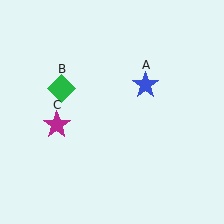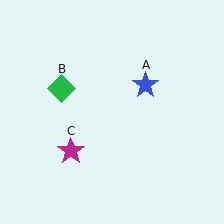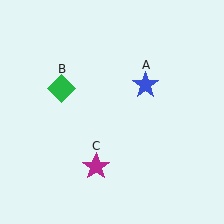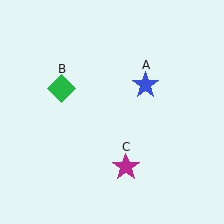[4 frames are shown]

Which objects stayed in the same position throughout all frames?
Blue star (object A) and green diamond (object B) remained stationary.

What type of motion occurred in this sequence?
The magenta star (object C) rotated counterclockwise around the center of the scene.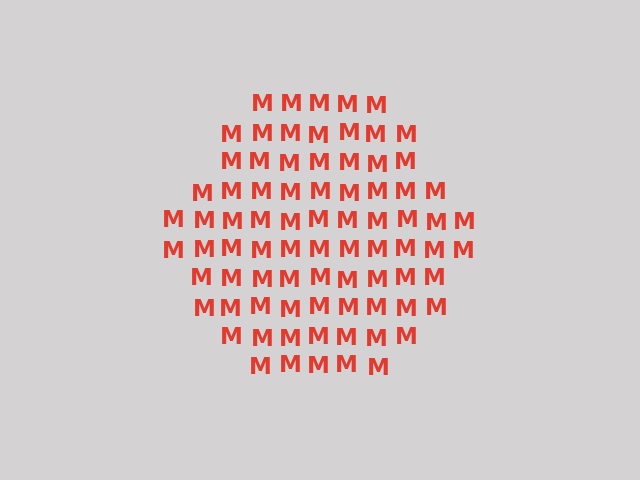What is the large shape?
The large shape is a hexagon.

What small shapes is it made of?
It is made of small letter M's.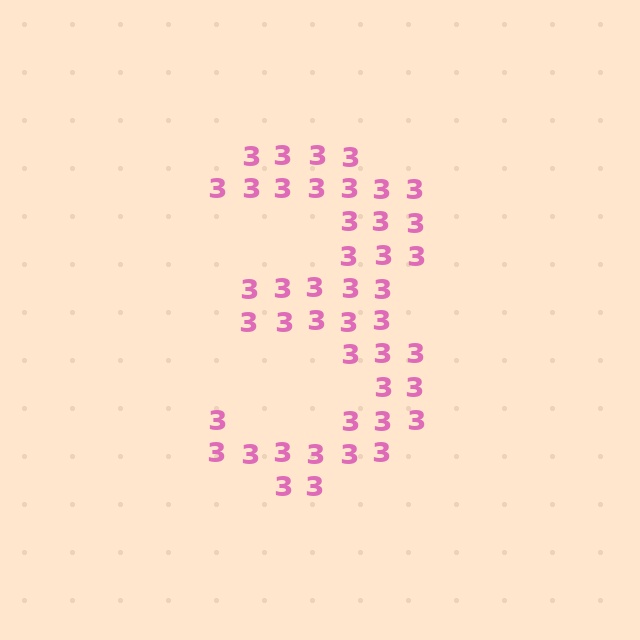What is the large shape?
The large shape is the digit 3.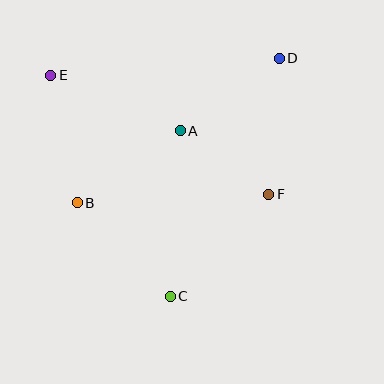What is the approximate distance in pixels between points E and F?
The distance between E and F is approximately 248 pixels.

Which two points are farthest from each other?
Points C and D are farthest from each other.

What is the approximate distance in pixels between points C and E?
The distance between C and E is approximately 251 pixels.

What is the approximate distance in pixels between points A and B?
The distance between A and B is approximately 126 pixels.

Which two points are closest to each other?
Points A and F are closest to each other.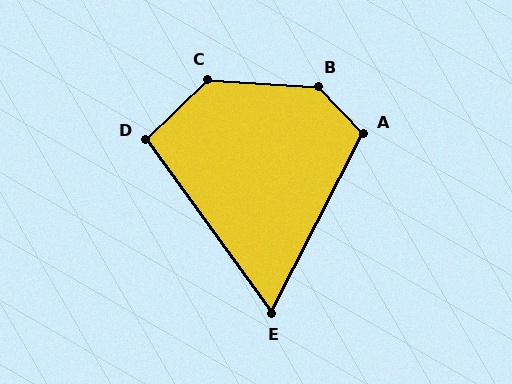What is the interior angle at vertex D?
Approximately 98 degrees (obtuse).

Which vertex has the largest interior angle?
B, at approximately 138 degrees.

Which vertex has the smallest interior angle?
E, at approximately 63 degrees.